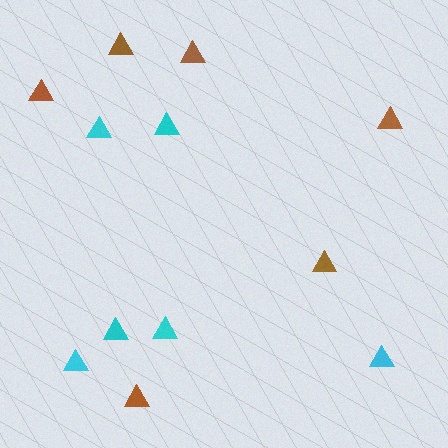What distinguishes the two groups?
There are 2 groups: one group of brown triangles (6) and one group of cyan triangles (6).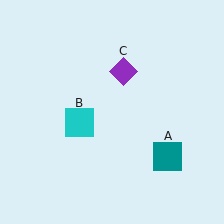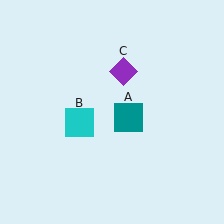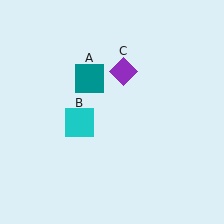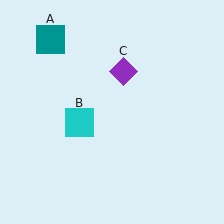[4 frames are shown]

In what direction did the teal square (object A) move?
The teal square (object A) moved up and to the left.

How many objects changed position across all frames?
1 object changed position: teal square (object A).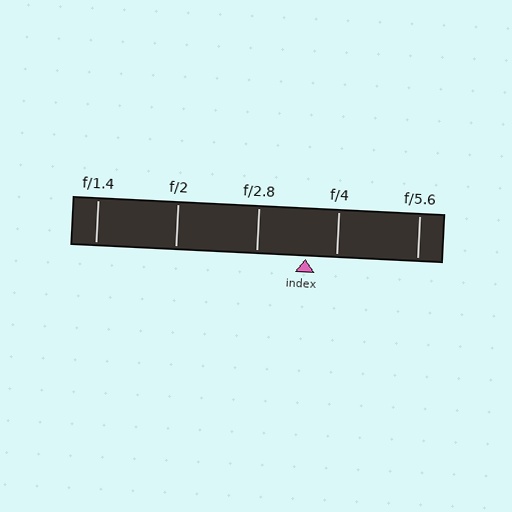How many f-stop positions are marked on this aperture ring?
There are 5 f-stop positions marked.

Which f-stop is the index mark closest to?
The index mark is closest to f/4.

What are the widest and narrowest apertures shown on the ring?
The widest aperture shown is f/1.4 and the narrowest is f/5.6.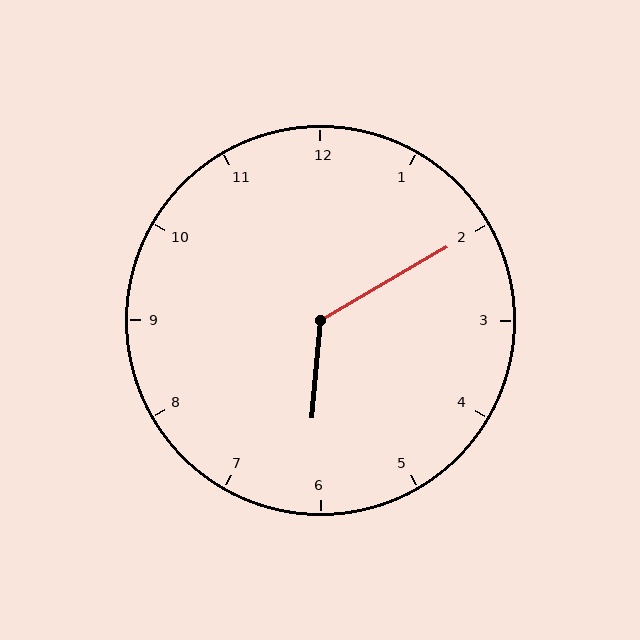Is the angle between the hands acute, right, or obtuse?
It is obtuse.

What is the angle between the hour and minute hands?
Approximately 125 degrees.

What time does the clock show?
6:10.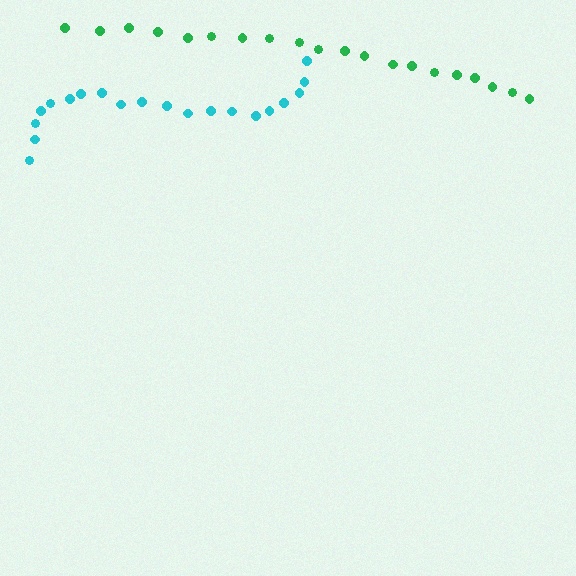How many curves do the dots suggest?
There are 2 distinct paths.